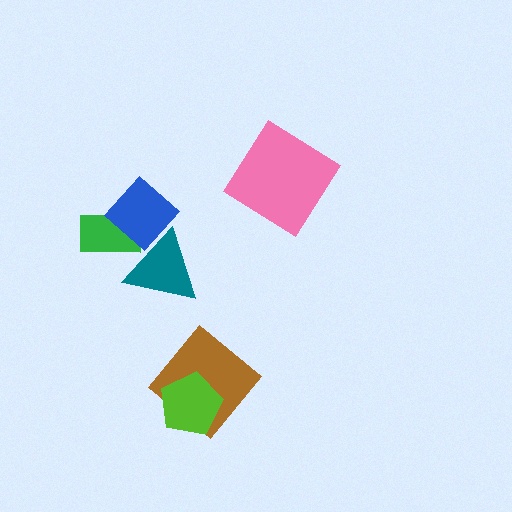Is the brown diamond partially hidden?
Yes, it is partially covered by another shape.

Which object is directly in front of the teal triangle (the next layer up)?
The green rectangle is directly in front of the teal triangle.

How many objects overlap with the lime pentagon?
1 object overlaps with the lime pentagon.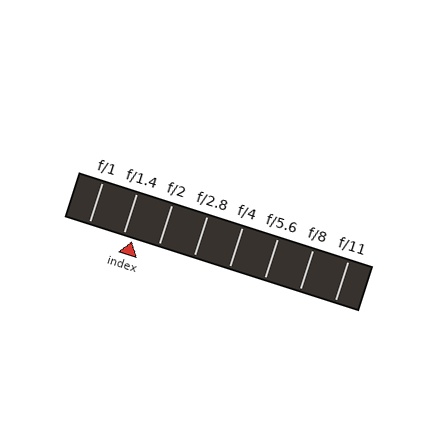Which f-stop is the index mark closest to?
The index mark is closest to f/1.4.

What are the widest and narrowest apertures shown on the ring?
The widest aperture shown is f/1 and the narrowest is f/11.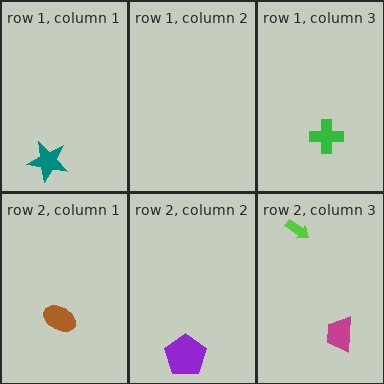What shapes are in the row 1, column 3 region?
The green cross.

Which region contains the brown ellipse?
The row 2, column 1 region.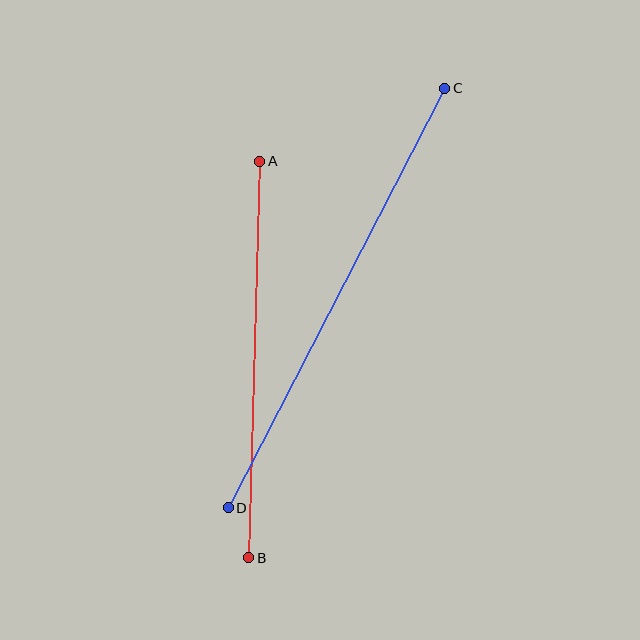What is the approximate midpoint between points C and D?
The midpoint is at approximately (337, 298) pixels.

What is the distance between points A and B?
The distance is approximately 397 pixels.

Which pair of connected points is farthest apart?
Points C and D are farthest apart.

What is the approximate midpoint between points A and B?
The midpoint is at approximately (254, 359) pixels.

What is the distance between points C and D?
The distance is approximately 472 pixels.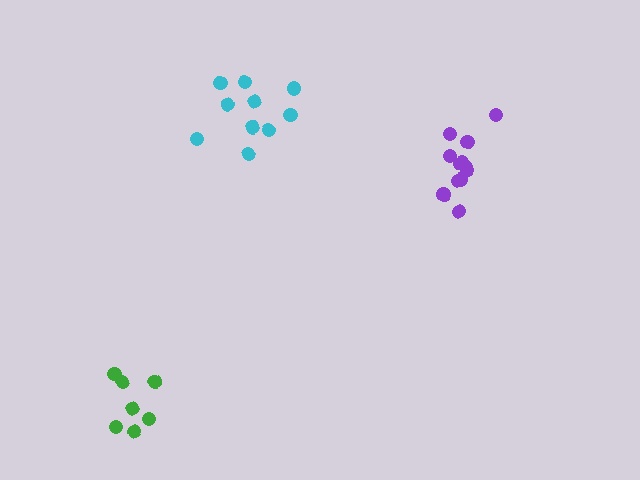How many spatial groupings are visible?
There are 3 spatial groupings.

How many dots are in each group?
Group 1: 10 dots, Group 2: 12 dots, Group 3: 7 dots (29 total).